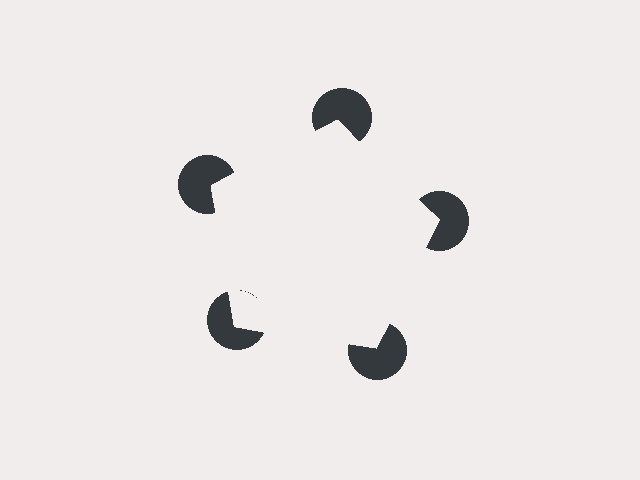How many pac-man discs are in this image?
There are 5 — one at each vertex of the illusory pentagon.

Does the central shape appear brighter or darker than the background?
It typically appears slightly brighter than the background, even though no actual brightness change is drawn.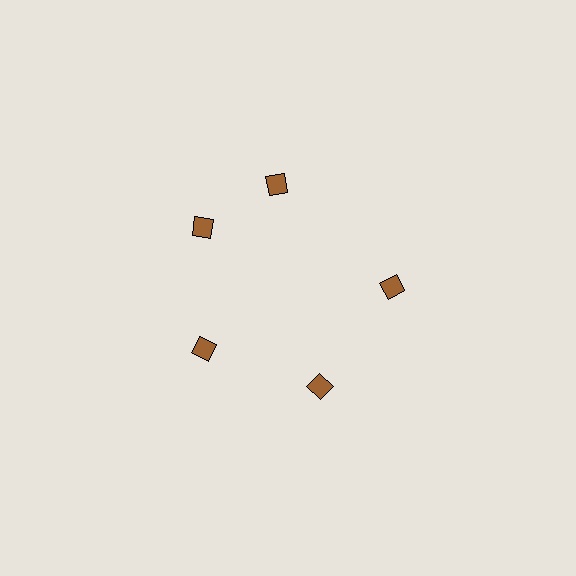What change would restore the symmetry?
The symmetry would be restored by rotating it back into even spacing with its neighbors so that all 5 diamonds sit at equal angles and equal distance from the center.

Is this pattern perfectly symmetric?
No. The 5 brown diamonds are arranged in a ring, but one element near the 1 o'clock position is rotated out of alignment along the ring, breaking the 5-fold rotational symmetry.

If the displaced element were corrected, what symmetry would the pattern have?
It would have 5-fold rotational symmetry — the pattern would map onto itself every 72 degrees.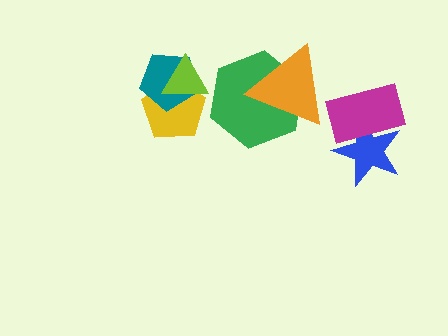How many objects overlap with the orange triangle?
1 object overlaps with the orange triangle.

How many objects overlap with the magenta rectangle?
1 object overlaps with the magenta rectangle.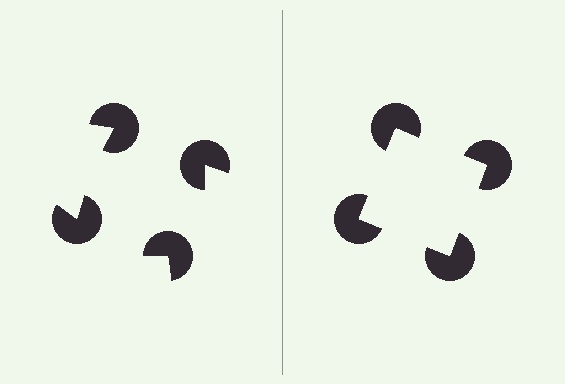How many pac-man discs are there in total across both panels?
8 — 4 on each side.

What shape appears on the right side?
An illusory square.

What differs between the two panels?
The pac-man discs are positioned identically on both sides; only the wedge orientations differ. On the right they align to a square; on the left they are misaligned.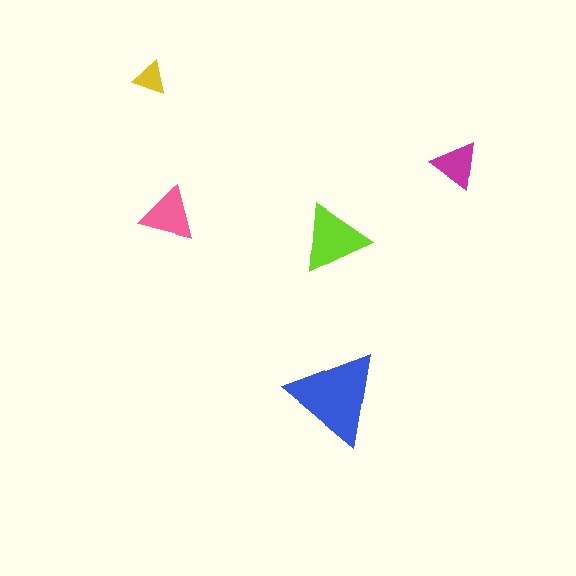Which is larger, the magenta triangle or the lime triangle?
The lime one.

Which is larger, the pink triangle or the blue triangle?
The blue one.